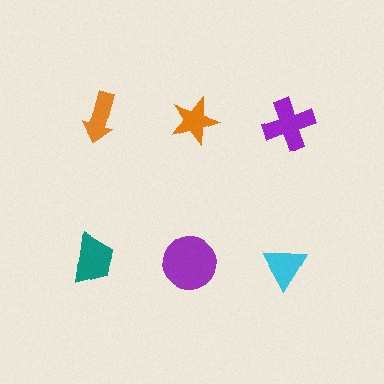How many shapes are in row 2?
3 shapes.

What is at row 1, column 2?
An orange star.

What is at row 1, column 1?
An orange arrow.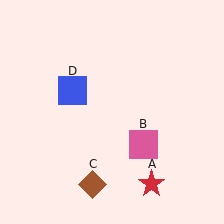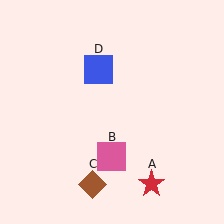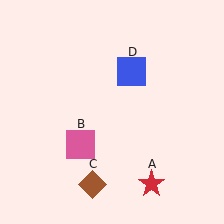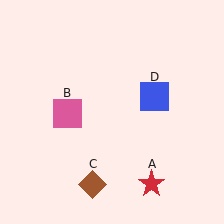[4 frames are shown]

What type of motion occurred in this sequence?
The pink square (object B), blue square (object D) rotated clockwise around the center of the scene.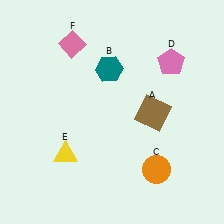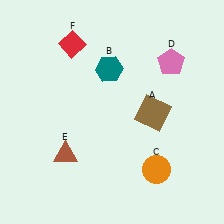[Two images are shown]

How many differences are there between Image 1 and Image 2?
There are 2 differences between the two images.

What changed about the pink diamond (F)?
In Image 1, F is pink. In Image 2, it changed to red.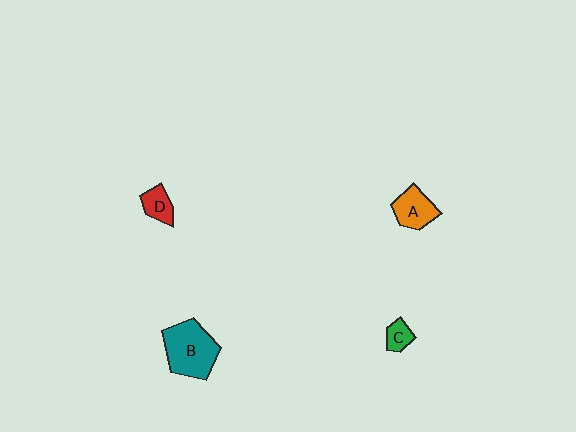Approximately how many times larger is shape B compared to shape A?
Approximately 1.8 times.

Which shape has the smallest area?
Shape C (green).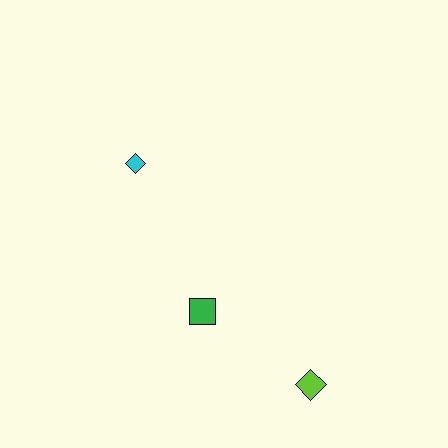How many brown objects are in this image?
There are no brown objects.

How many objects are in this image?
There are 3 objects.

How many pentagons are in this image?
There are no pentagons.